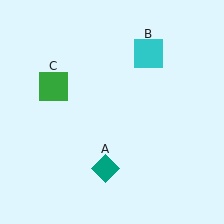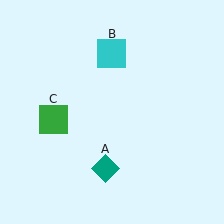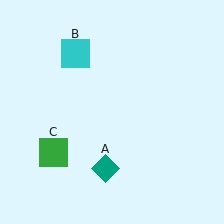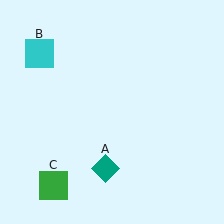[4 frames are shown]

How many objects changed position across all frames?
2 objects changed position: cyan square (object B), green square (object C).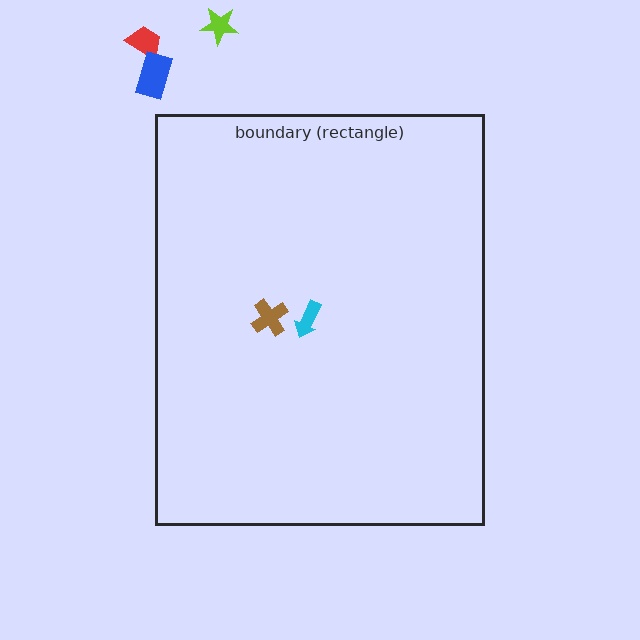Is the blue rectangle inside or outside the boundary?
Outside.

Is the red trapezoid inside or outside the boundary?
Outside.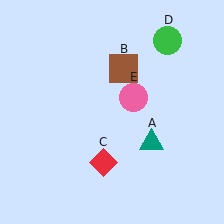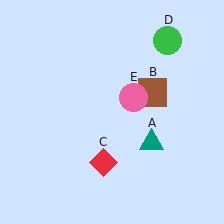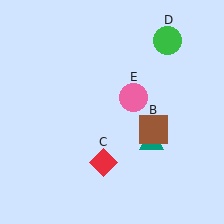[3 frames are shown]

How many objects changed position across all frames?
1 object changed position: brown square (object B).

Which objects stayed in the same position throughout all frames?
Teal triangle (object A) and red diamond (object C) and green circle (object D) and pink circle (object E) remained stationary.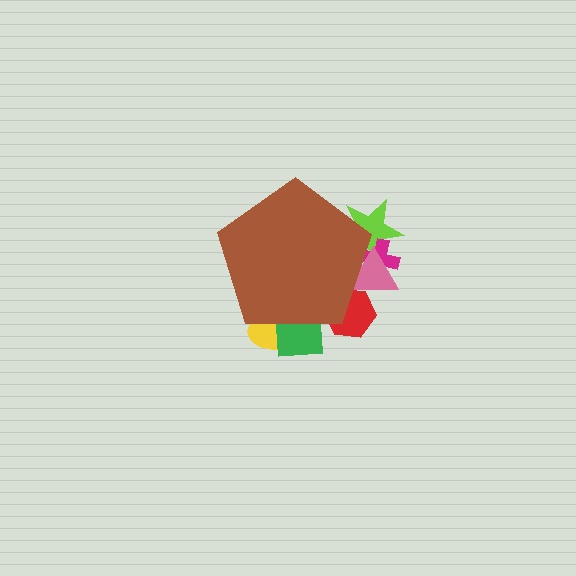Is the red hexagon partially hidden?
Yes, the red hexagon is partially hidden behind the brown pentagon.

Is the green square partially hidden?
Yes, the green square is partially hidden behind the brown pentagon.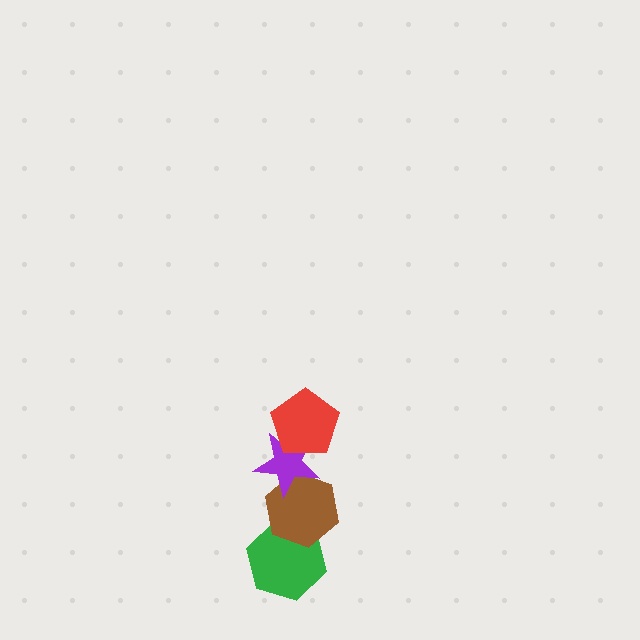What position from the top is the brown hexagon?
The brown hexagon is 3rd from the top.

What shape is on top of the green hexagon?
The brown hexagon is on top of the green hexagon.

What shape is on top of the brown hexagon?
The purple star is on top of the brown hexagon.